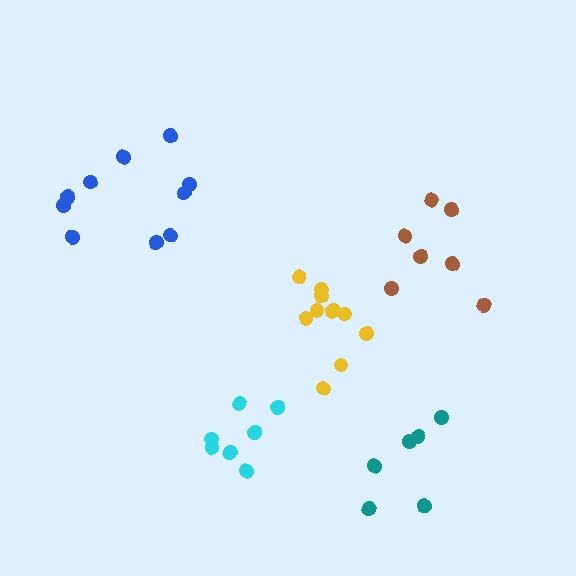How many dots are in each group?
Group 1: 11 dots, Group 2: 6 dots, Group 3: 10 dots, Group 4: 7 dots, Group 5: 7 dots (41 total).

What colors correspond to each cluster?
The clusters are colored: yellow, teal, blue, brown, cyan.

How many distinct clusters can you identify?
There are 5 distinct clusters.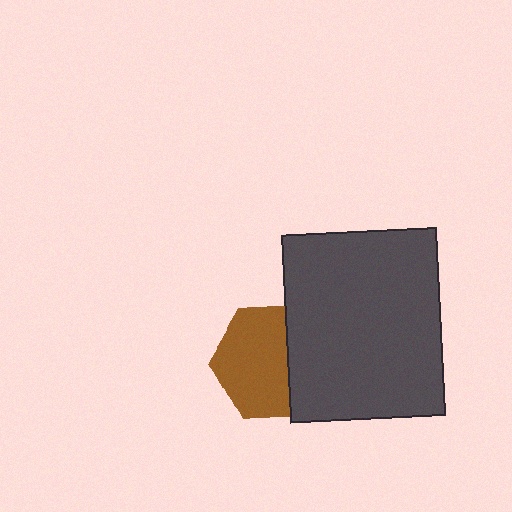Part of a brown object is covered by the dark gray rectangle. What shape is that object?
It is a hexagon.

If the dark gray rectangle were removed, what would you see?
You would see the complete brown hexagon.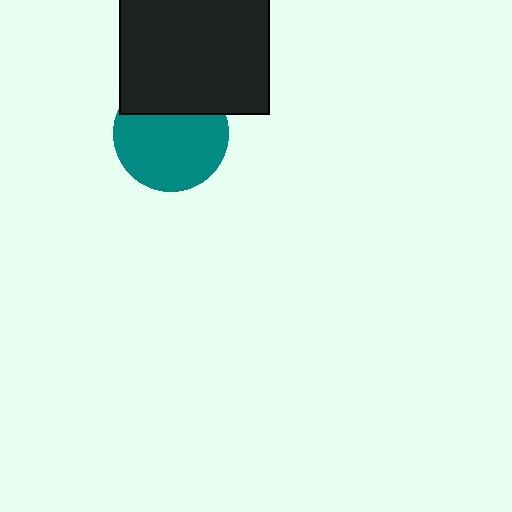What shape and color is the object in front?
The object in front is a black square.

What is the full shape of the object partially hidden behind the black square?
The partially hidden object is a teal circle.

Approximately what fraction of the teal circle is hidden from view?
Roughly 30% of the teal circle is hidden behind the black square.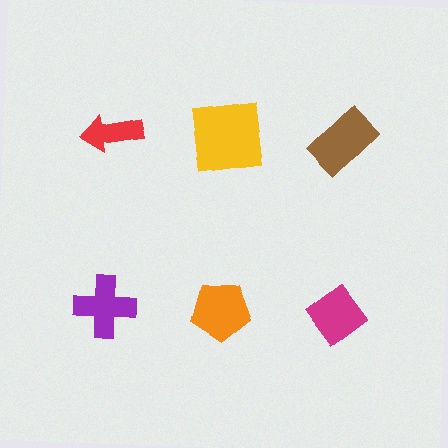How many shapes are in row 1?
3 shapes.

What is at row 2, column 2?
An orange pentagon.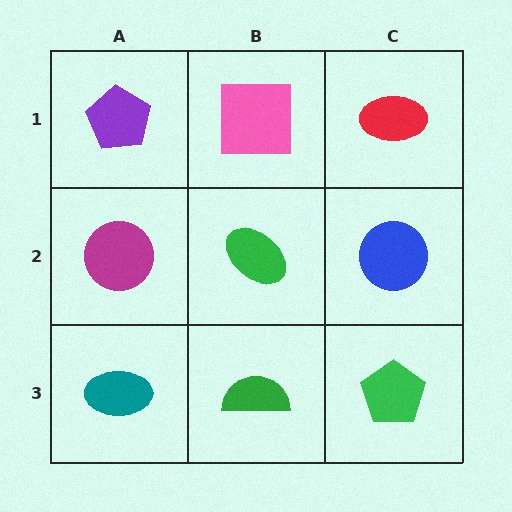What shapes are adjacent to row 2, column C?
A red ellipse (row 1, column C), a green pentagon (row 3, column C), a green ellipse (row 2, column B).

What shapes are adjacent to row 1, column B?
A green ellipse (row 2, column B), a purple pentagon (row 1, column A), a red ellipse (row 1, column C).